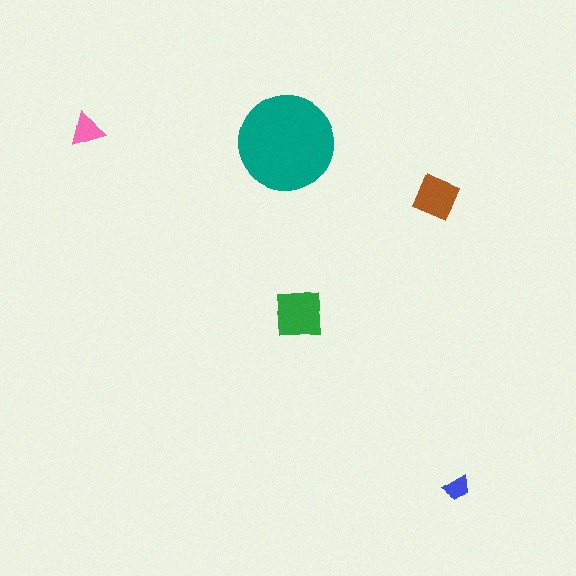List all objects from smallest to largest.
The blue trapezoid, the pink triangle, the brown diamond, the green square, the teal circle.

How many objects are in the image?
There are 5 objects in the image.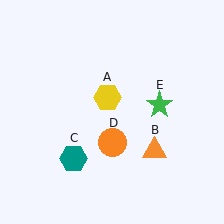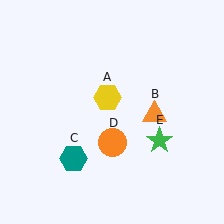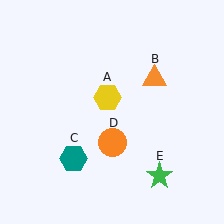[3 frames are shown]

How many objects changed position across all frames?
2 objects changed position: orange triangle (object B), green star (object E).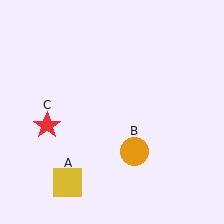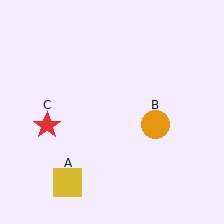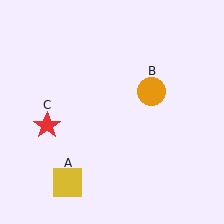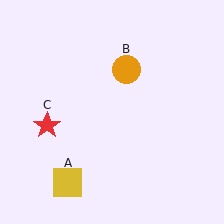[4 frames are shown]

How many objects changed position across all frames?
1 object changed position: orange circle (object B).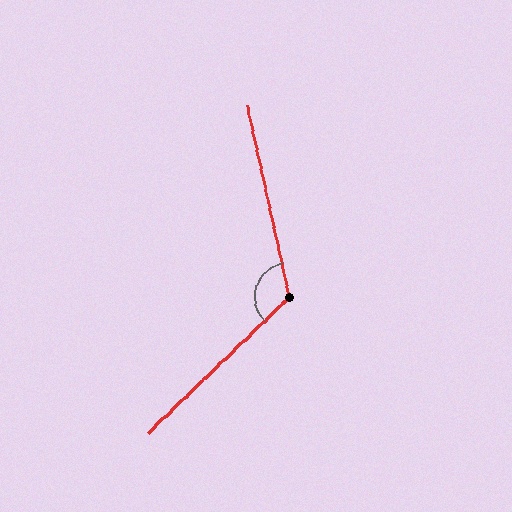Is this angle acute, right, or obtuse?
It is obtuse.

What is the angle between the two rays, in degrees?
Approximately 121 degrees.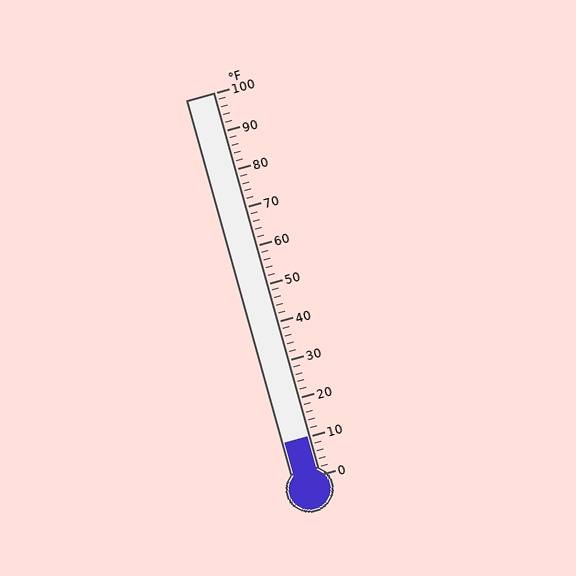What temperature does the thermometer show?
The thermometer shows approximately 10°F.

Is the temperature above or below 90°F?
The temperature is below 90°F.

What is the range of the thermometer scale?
The thermometer scale ranges from 0°F to 100°F.